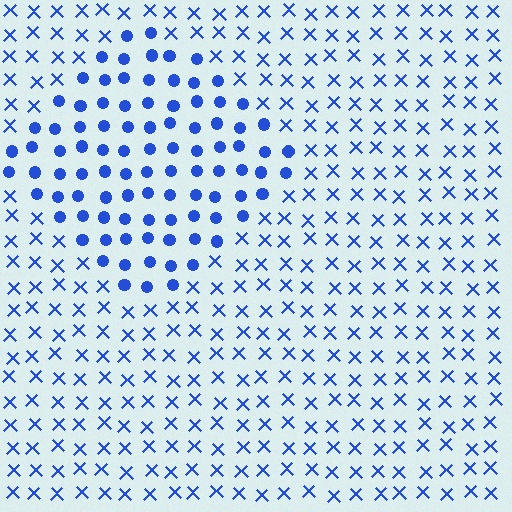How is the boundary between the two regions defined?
The boundary is defined by a change in element shape: circles inside vs. X marks outside. All elements share the same color and spacing.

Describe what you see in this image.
The image is filled with small blue elements arranged in a uniform grid. A diamond-shaped region contains circles, while the surrounding area contains X marks. The boundary is defined purely by the change in element shape.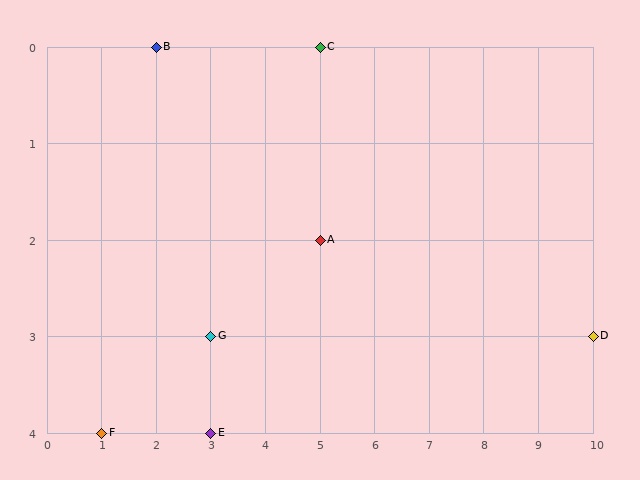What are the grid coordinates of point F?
Point F is at grid coordinates (1, 4).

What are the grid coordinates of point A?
Point A is at grid coordinates (5, 2).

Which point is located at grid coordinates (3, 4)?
Point E is at (3, 4).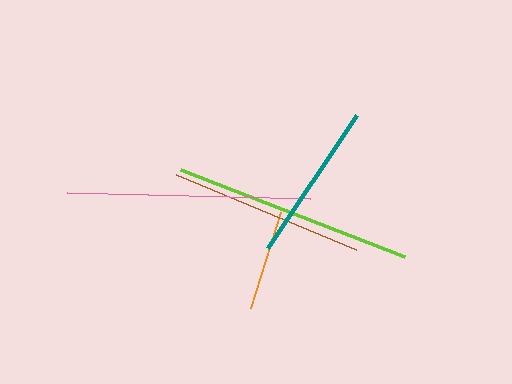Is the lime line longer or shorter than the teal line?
The lime line is longer than the teal line.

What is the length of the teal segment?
The teal segment is approximately 160 pixels long.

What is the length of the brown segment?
The brown segment is approximately 195 pixels long.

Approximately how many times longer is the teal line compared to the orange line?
The teal line is approximately 1.6 times the length of the orange line.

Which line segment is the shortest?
The orange line is the shortest at approximately 101 pixels.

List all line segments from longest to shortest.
From longest to shortest: pink, lime, brown, teal, orange.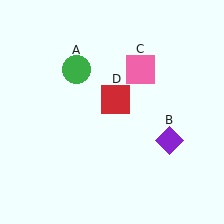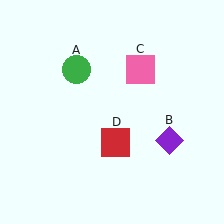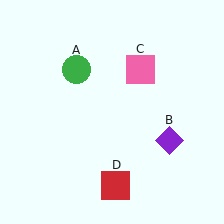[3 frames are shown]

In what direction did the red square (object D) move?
The red square (object D) moved down.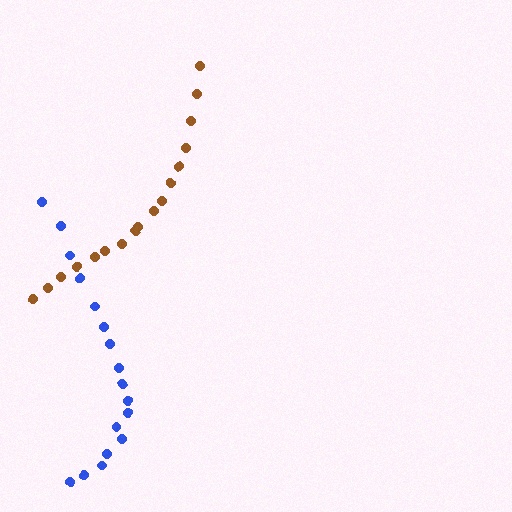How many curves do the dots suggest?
There are 2 distinct paths.